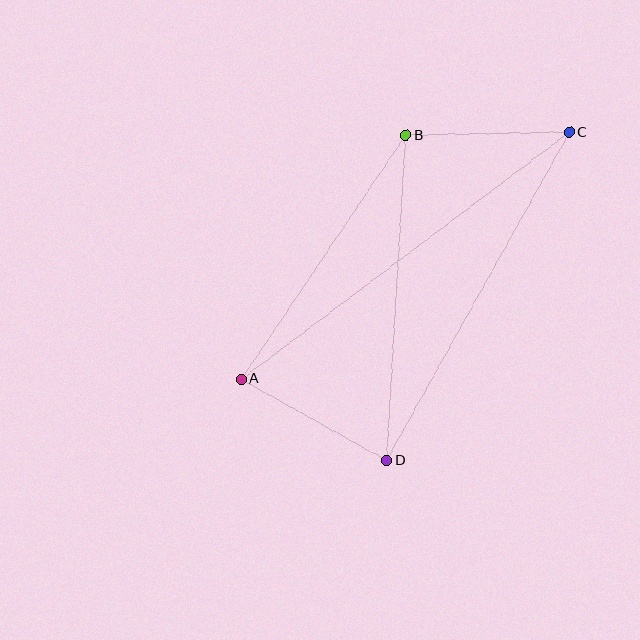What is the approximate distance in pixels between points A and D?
The distance between A and D is approximately 167 pixels.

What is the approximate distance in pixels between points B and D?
The distance between B and D is approximately 326 pixels.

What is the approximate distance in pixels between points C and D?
The distance between C and D is approximately 375 pixels.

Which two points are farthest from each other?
Points A and C are farthest from each other.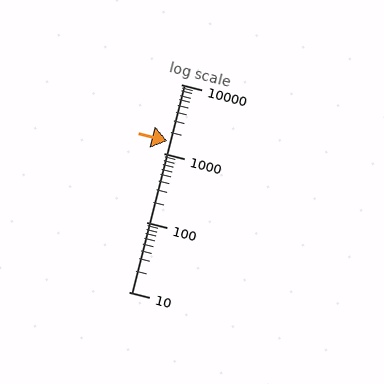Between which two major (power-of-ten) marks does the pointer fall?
The pointer is between 1000 and 10000.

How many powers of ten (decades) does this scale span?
The scale spans 3 decades, from 10 to 10000.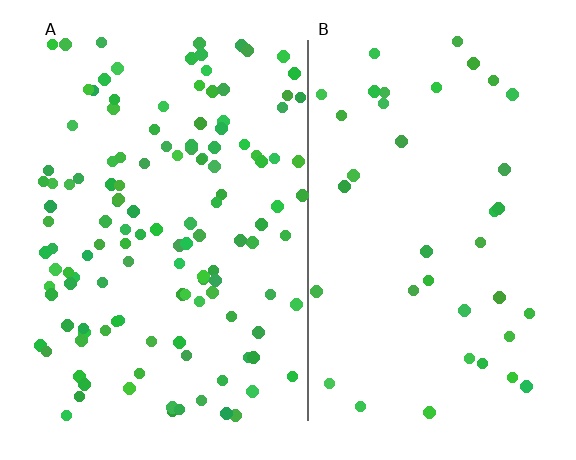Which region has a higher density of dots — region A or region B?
A (the left).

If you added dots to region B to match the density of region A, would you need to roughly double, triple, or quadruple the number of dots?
Approximately triple.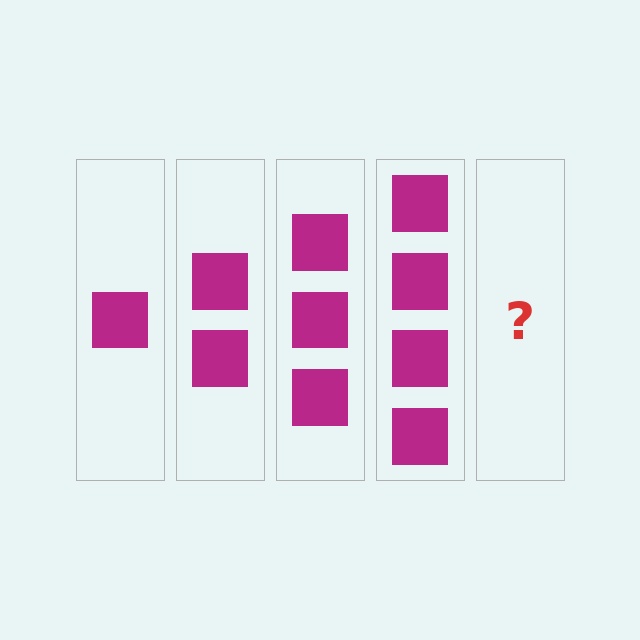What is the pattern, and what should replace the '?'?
The pattern is that each step adds one more square. The '?' should be 5 squares.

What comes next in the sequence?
The next element should be 5 squares.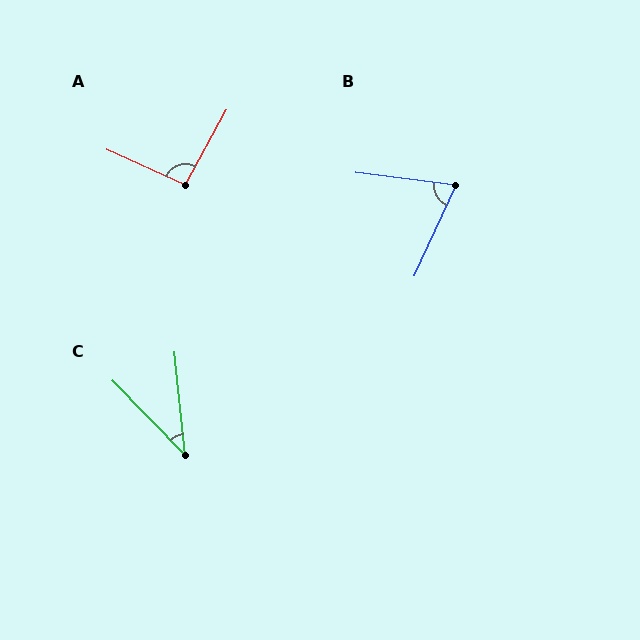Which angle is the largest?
A, at approximately 94 degrees.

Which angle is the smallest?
C, at approximately 39 degrees.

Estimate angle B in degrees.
Approximately 72 degrees.